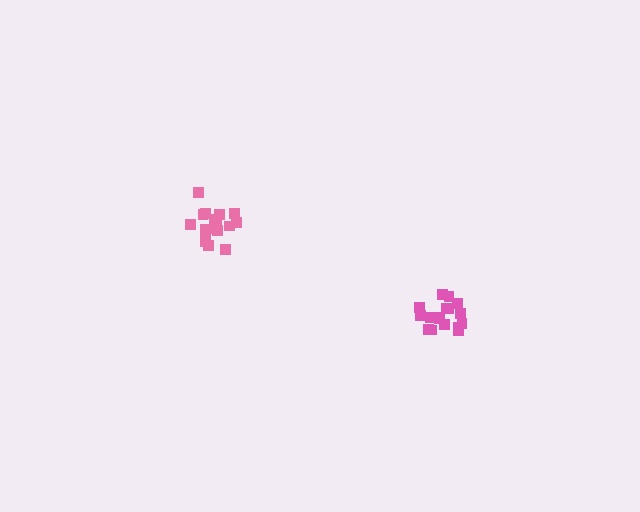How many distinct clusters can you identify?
There are 2 distinct clusters.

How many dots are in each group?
Group 1: 17 dots, Group 2: 17 dots (34 total).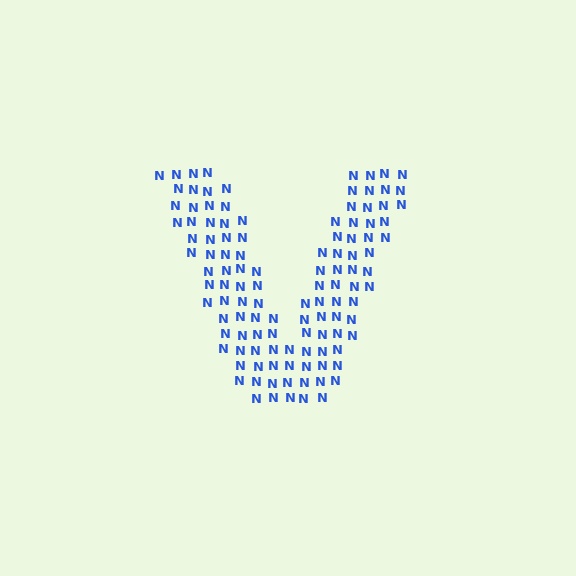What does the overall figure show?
The overall figure shows the letter V.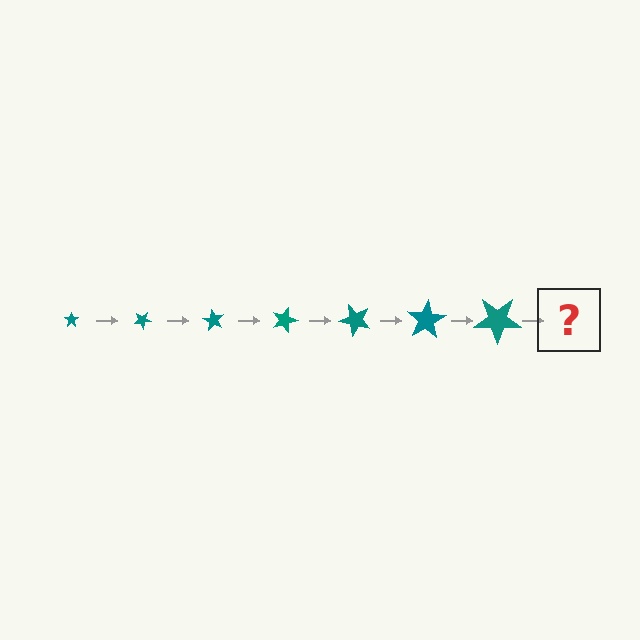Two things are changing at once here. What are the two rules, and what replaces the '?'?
The two rules are that the star grows larger each step and it rotates 30 degrees each step. The '?' should be a star, larger than the previous one and rotated 210 degrees from the start.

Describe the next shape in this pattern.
It should be a star, larger than the previous one and rotated 210 degrees from the start.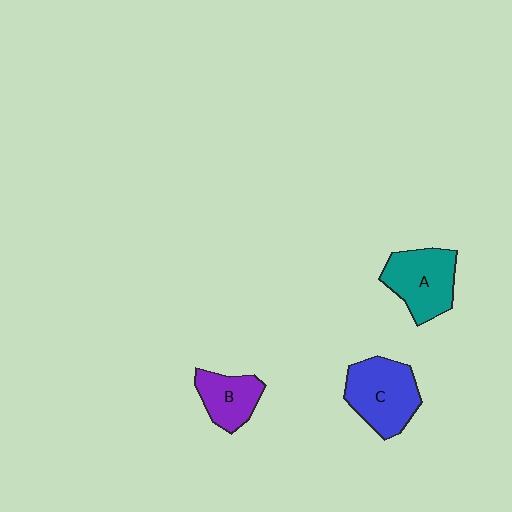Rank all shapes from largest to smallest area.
From largest to smallest: C (blue), A (teal), B (purple).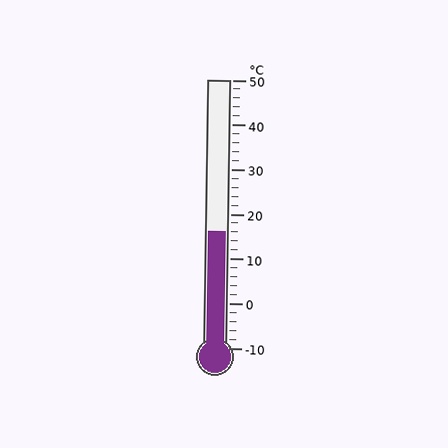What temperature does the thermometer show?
The thermometer shows approximately 16°C.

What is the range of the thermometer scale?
The thermometer scale ranges from -10°C to 50°C.